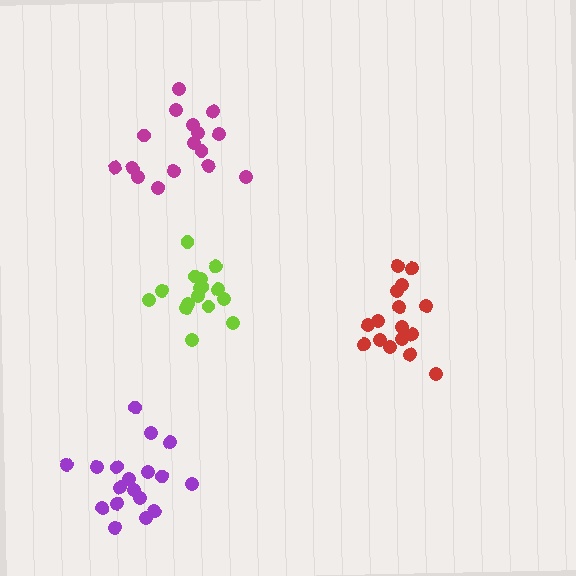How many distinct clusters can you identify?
There are 4 distinct clusters.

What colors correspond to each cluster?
The clusters are colored: red, magenta, lime, purple.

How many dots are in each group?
Group 1: 16 dots, Group 2: 16 dots, Group 3: 16 dots, Group 4: 18 dots (66 total).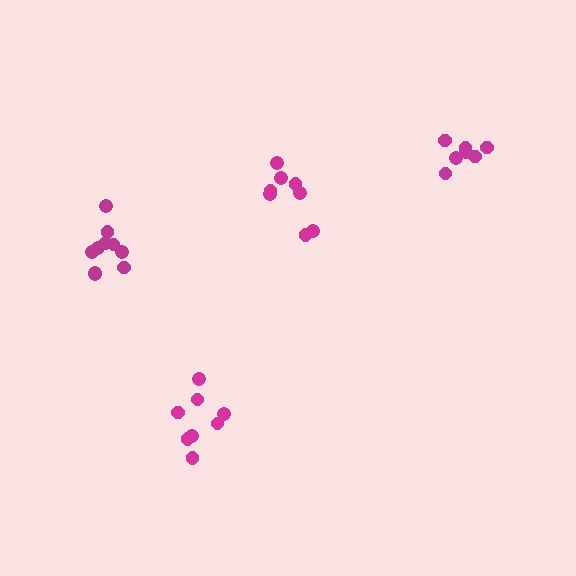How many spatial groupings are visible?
There are 4 spatial groupings.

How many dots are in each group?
Group 1: 7 dots, Group 2: 8 dots, Group 3: 8 dots, Group 4: 10 dots (33 total).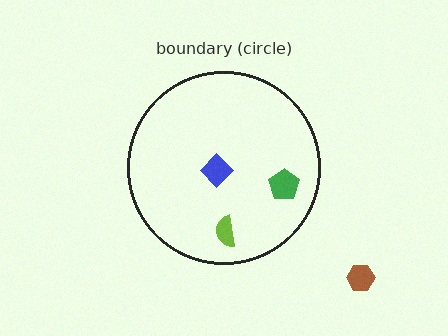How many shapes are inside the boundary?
3 inside, 1 outside.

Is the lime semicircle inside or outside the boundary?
Inside.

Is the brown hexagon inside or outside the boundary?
Outside.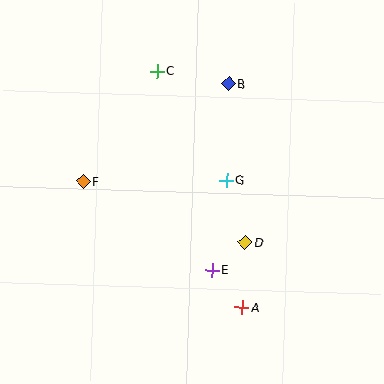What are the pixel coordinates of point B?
Point B is at (228, 84).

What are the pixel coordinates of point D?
Point D is at (245, 242).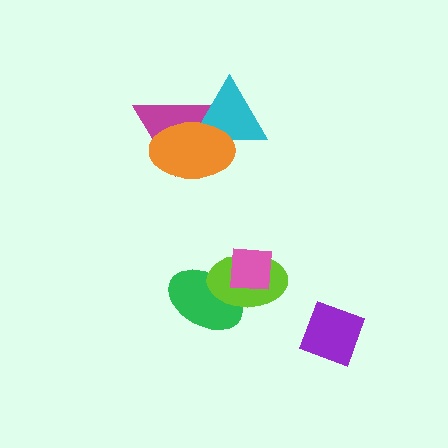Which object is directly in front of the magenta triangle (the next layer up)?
The cyan triangle is directly in front of the magenta triangle.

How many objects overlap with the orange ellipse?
2 objects overlap with the orange ellipse.